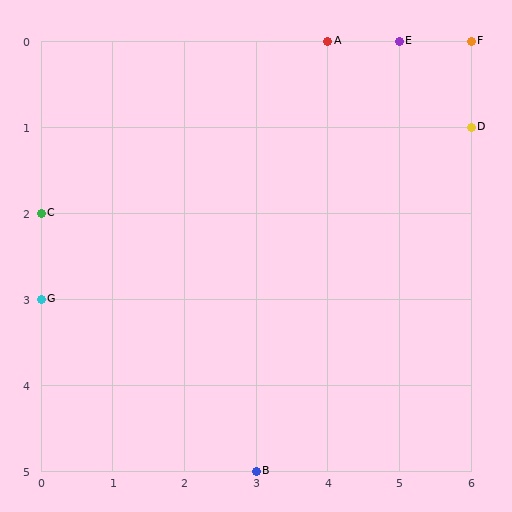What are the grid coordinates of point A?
Point A is at grid coordinates (4, 0).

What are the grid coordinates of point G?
Point G is at grid coordinates (0, 3).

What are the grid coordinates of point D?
Point D is at grid coordinates (6, 1).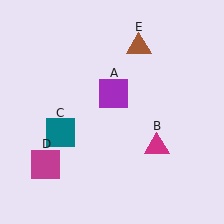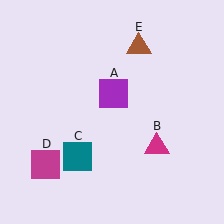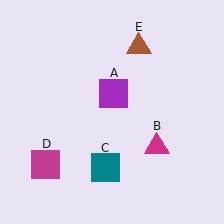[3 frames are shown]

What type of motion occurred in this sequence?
The teal square (object C) rotated counterclockwise around the center of the scene.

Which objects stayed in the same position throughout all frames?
Purple square (object A) and magenta triangle (object B) and magenta square (object D) and brown triangle (object E) remained stationary.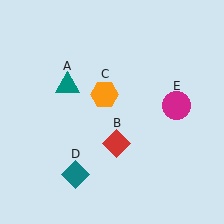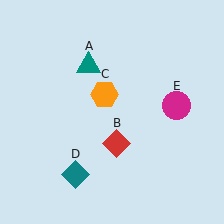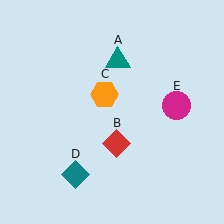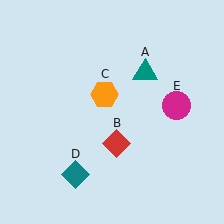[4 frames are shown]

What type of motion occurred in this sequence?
The teal triangle (object A) rotated clockwise around the center of the scene.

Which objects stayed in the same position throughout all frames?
Red diamond (object B) and orange hexagon (object C) and teal diamond (object D) and magenta circle (object E) remained stationary.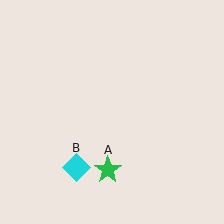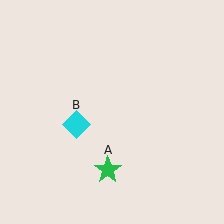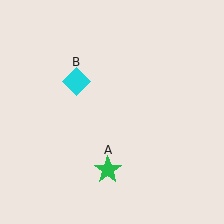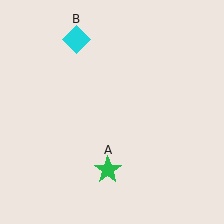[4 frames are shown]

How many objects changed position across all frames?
1 object changed position: cyan diamond (object B).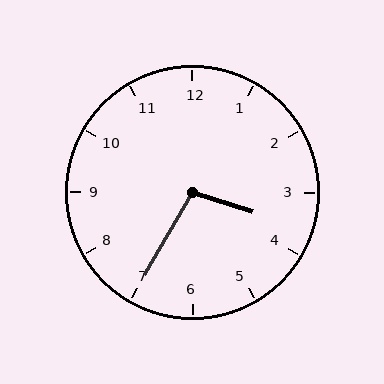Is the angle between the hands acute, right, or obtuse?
It is obtuse.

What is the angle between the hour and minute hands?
Approximately 102 degrees.